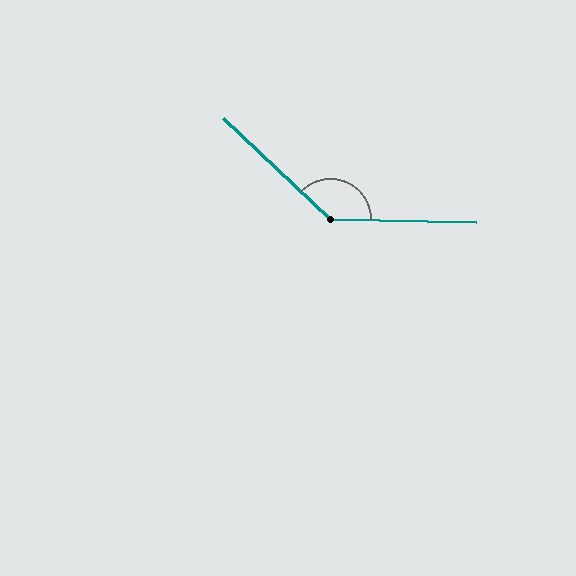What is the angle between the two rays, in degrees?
Approximately 138 degrees.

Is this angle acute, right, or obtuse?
It is obtuse.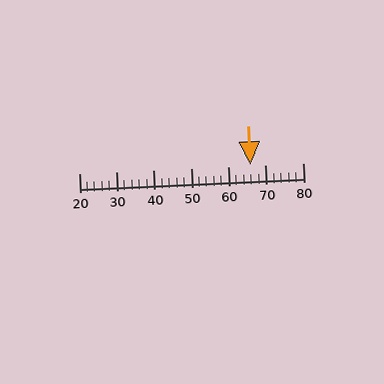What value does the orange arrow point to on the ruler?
The orange arrow points to approximately 66.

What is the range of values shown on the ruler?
The ruler shows values from 20 to 80.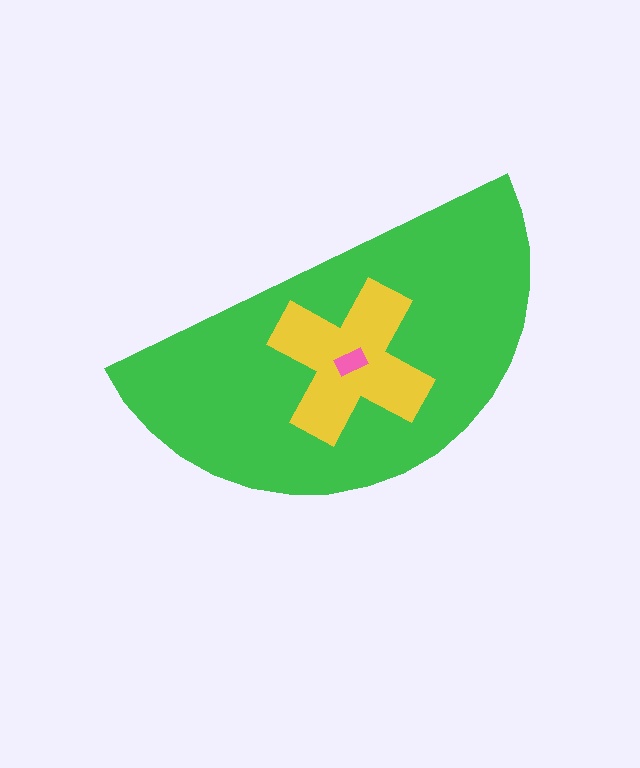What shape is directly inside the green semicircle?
The yellow cross.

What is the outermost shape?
The green semicircle.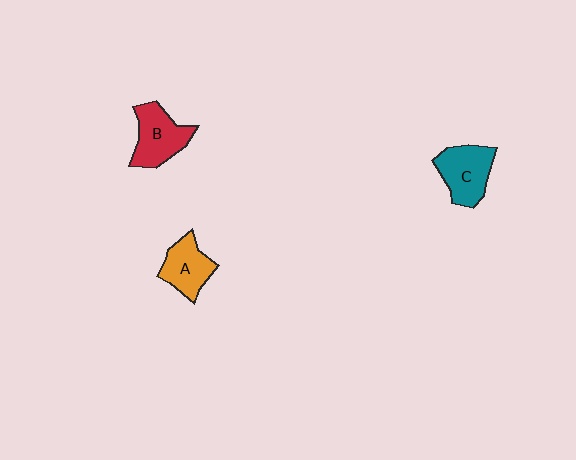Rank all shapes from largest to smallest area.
From largest to smallest: C (teal), B (red), A (orange).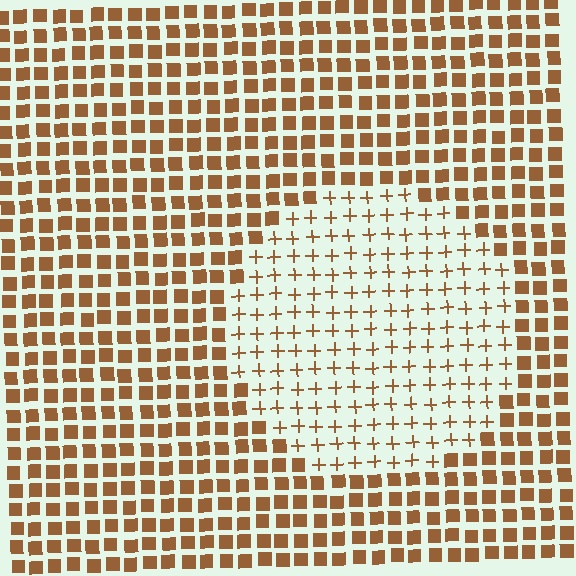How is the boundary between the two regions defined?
The boundary is defined by a change in element shape: plus signs inside vs. squares outside. All elements share the same color and spacing.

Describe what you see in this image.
The image is filled with small brown elements arranged in a uniform grid. A circle-shaped region contains plus signs, while the surrounding area contains squares. The boundary is defined purely by the change in element shape.